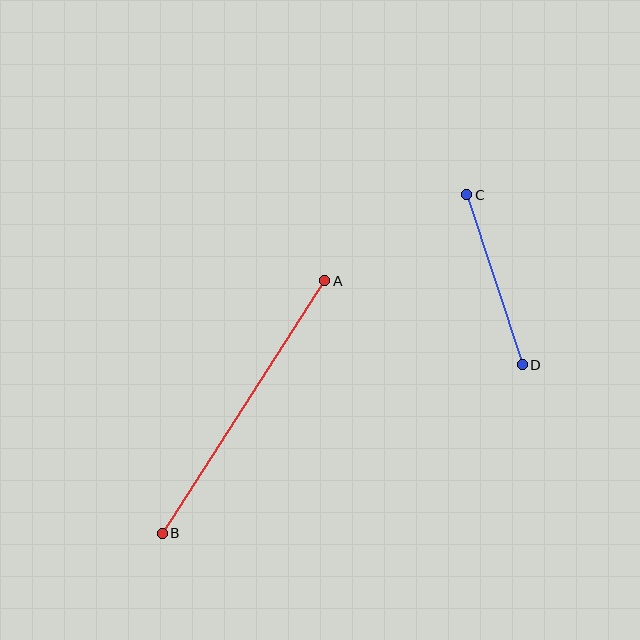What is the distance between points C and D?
The distance is approximately 179 pixels.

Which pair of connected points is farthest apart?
Points A and B are farthest apart.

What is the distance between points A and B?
The distance is approximately 300 pixels.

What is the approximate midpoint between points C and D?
The midpoint is at approximately (494, 280) pixels.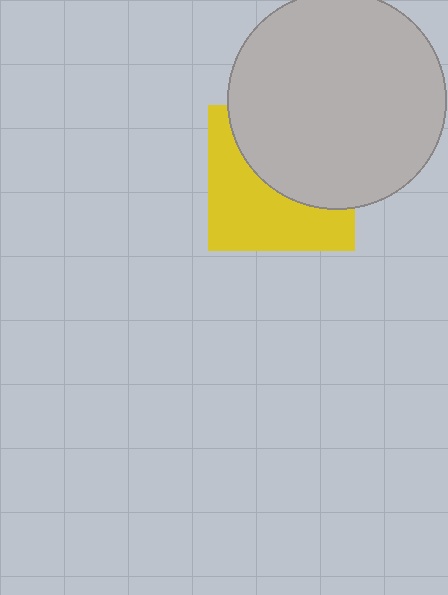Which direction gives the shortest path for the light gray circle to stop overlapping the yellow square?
Moving up gives the shortest separation.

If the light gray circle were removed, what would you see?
You would see the complete yellow square.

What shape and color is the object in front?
The object in front is a light gray circle.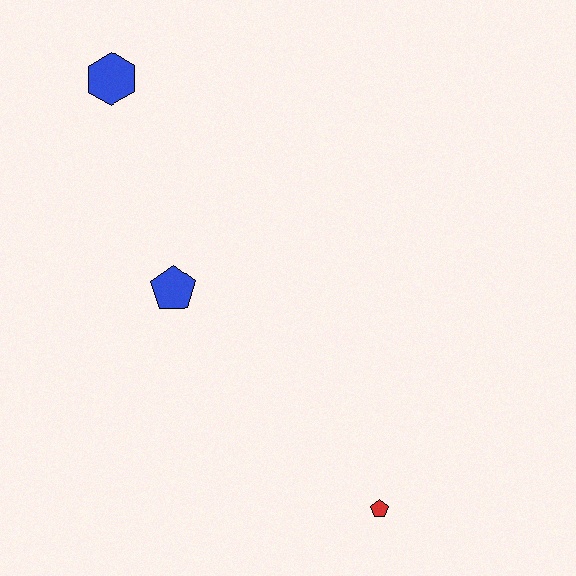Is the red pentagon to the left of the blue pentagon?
No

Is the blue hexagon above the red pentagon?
Yes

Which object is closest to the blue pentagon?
The blue hexagon is closest to the blue pentagon.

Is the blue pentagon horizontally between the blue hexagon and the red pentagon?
Yes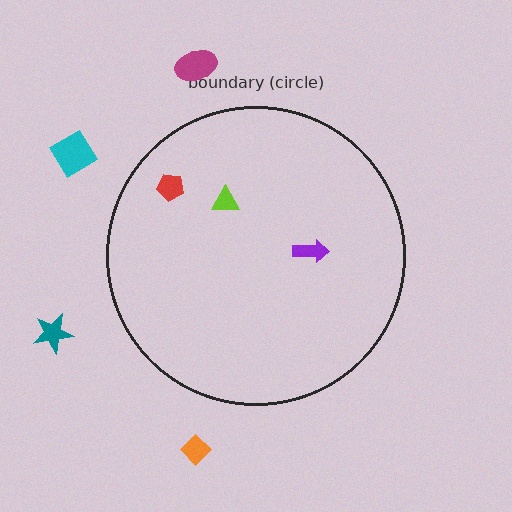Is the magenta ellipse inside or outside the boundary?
Outside.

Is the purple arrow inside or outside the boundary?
Inside.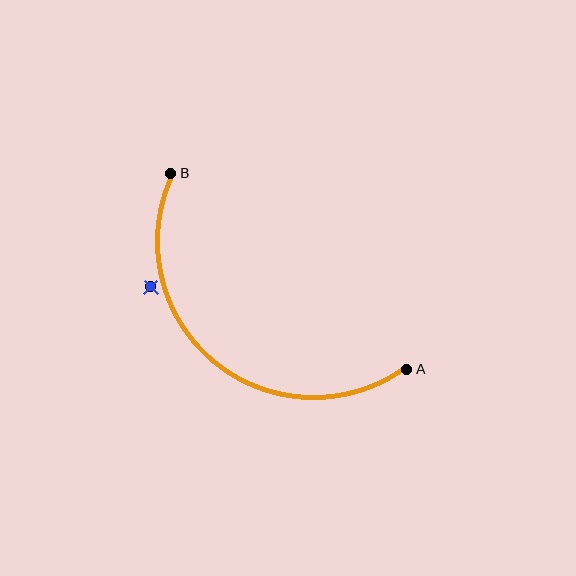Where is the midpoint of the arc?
The arc midpoint is the point on the curve farthest from the straight line joining A and B. It sits below and to the left of that line.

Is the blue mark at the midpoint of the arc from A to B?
No — the blue mark does not lie on the arc at all. It sits slightly outside the curve.